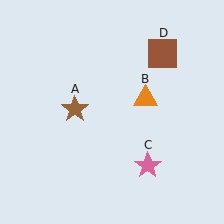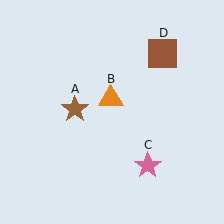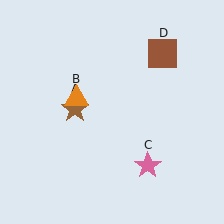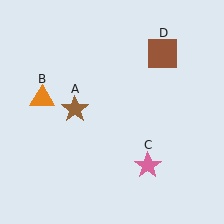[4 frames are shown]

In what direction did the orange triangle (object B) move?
The orange triangle (object B) moved left.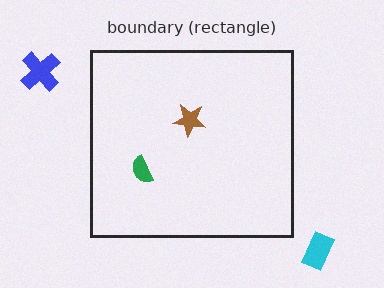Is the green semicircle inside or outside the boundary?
Inside.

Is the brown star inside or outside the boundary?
Inside.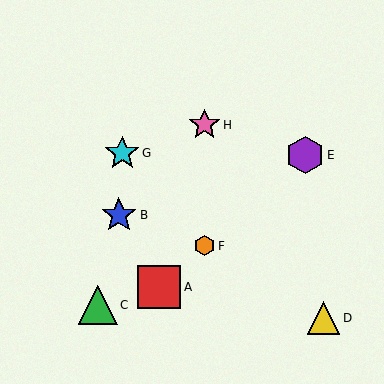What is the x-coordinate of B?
Object B is at x≈119.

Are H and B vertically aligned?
No, H is at x≈205 and B is at x≈119.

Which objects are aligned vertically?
Objects F, H are aligned vertically.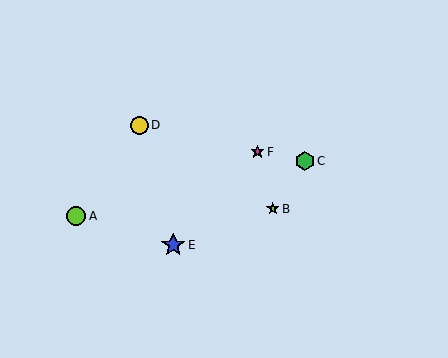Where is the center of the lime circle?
The center of the lime circle is at (76, 216).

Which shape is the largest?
The blue star (labeled E) is the largest.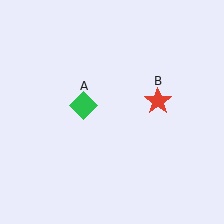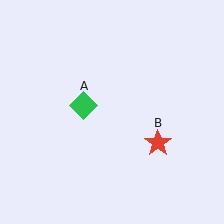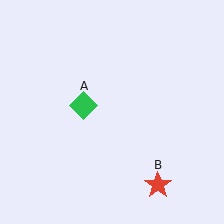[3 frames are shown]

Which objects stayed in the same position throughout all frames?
Green diamond (object A) remained stationary.